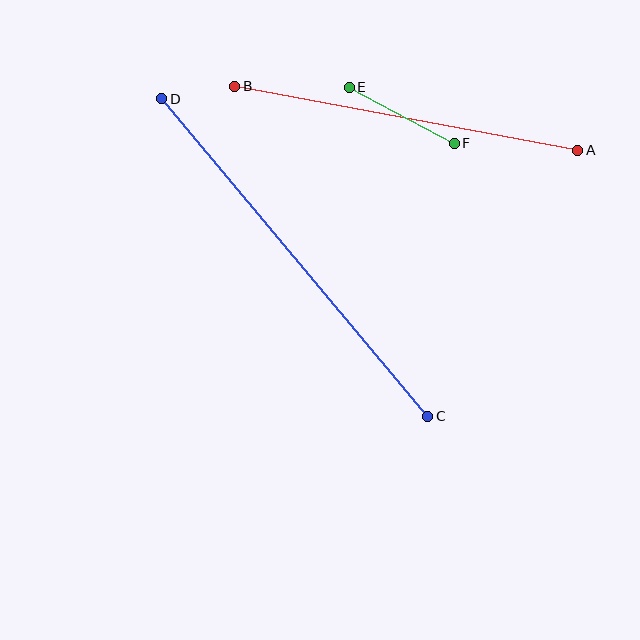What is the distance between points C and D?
The distance is approximately 414 pixels.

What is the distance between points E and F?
The distance is approximately 119 pixels.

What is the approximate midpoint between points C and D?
The midpoint is at approximately (295, 257) pixels.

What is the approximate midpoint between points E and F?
The midpoint is at approximately (402, 115) pixels.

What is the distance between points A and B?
The distance is approximately 349 pixels.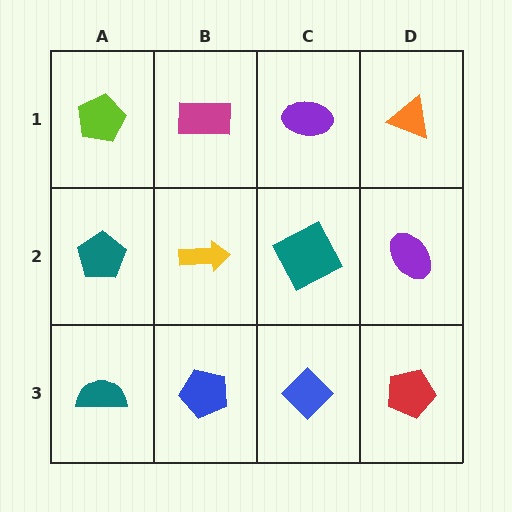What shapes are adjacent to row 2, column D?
An orange triangle (row 1, column D), a red pentagon (row 3, column D), a teal square (row 2, column C).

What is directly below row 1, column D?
A purple ellipse.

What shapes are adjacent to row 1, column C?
A teal square (row 2, column C), a magenta rectangle (row 1, column B), an orange triangle (row 1, column D).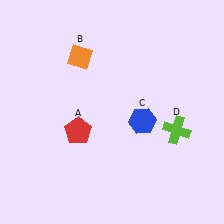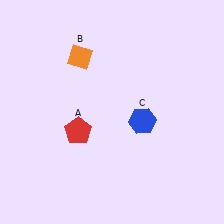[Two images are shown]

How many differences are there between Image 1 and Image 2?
There is 1 difference between the two images.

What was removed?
The lime cross (D) was removed in Image 2.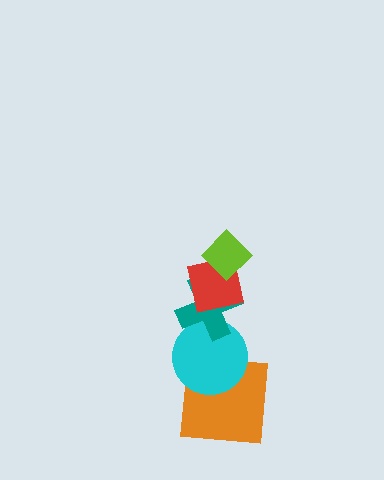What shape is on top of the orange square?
The cyan circle is on top of the orange square.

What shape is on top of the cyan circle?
The teal cross is on top of the cyan circle.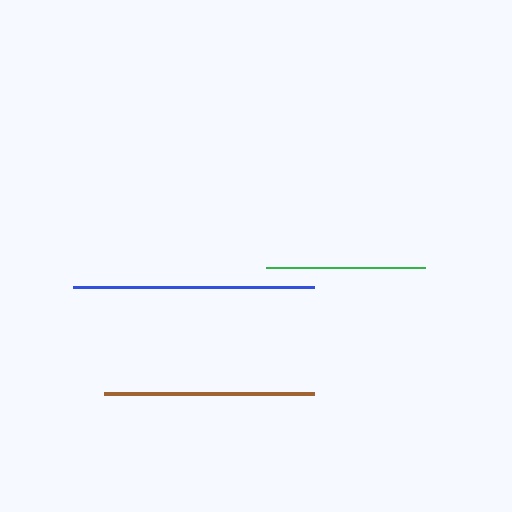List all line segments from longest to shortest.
From longest to shortest: blue, brown, green.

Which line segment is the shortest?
The green line is the shortest at approximately 160 pixels.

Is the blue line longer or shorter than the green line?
The blue line is longer than the green line.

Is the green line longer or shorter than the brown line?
The brown line is longer than the green line.